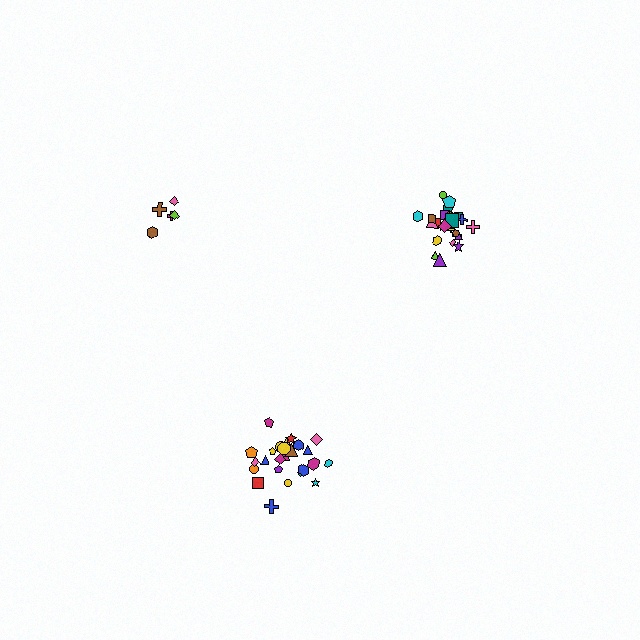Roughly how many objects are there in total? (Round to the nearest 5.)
Roughly 55 objects in total.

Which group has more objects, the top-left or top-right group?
The top-right group.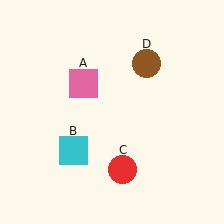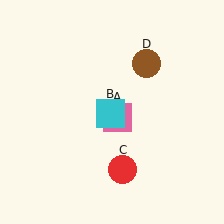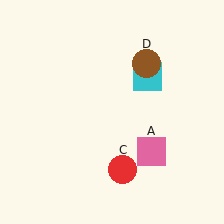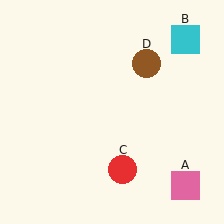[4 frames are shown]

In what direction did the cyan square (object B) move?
The cyan square (object B) moved up and to the right.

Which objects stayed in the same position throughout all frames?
Red circle (object C) and brown circle (object D) remained stationary.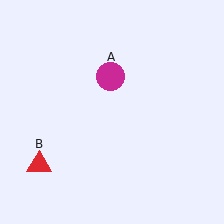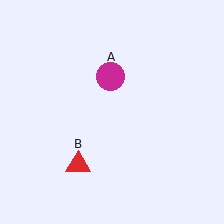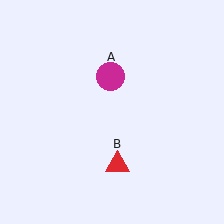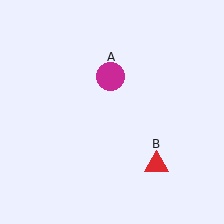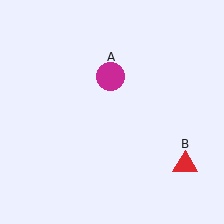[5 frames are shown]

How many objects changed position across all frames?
1 object changed position: red triangle (object B).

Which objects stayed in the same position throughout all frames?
Magenta circle (object A) remained stationary.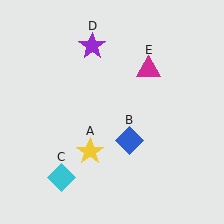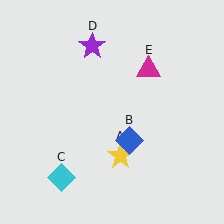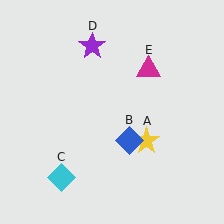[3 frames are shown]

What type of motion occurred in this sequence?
The yellow star (object A) rotated counterclockwise around the center of the scene.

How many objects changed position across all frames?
1 object changed position: yellow star (object A).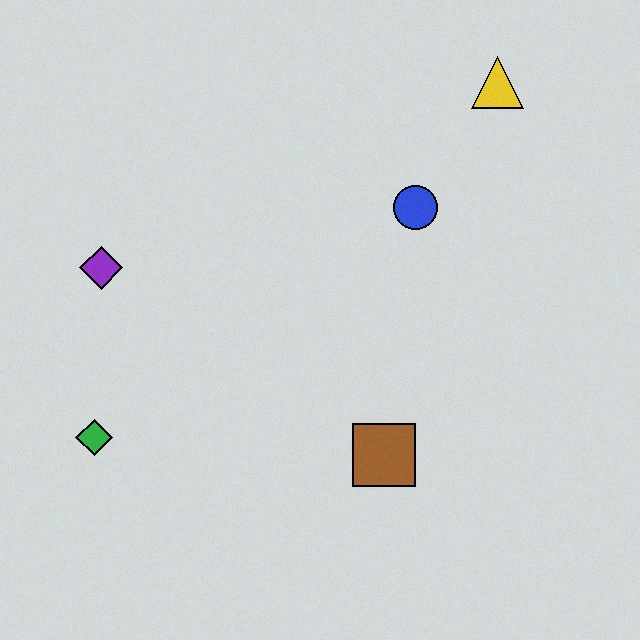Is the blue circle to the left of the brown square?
No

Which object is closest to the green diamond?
The purple diamond is closest to the green diamond.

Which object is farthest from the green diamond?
The yellow triangle is farthest from the green diamond.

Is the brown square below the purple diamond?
Yes